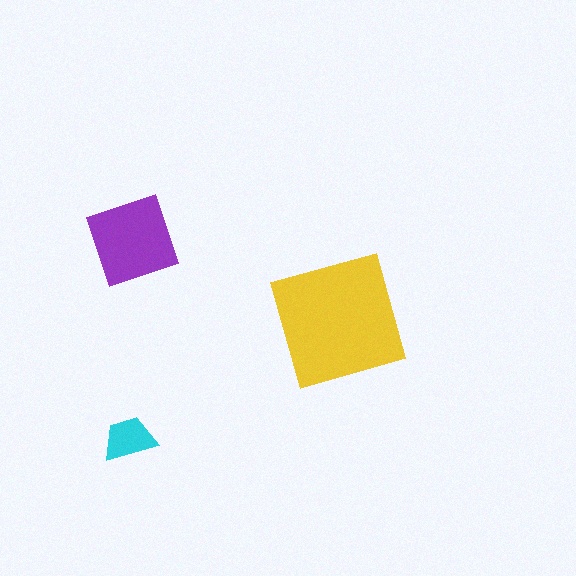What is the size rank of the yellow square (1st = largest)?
1st.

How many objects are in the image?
There are 3 objects in the image.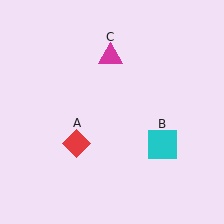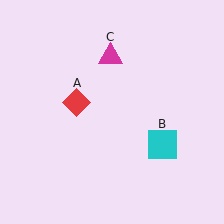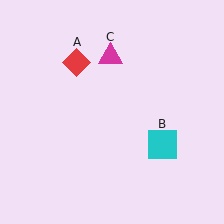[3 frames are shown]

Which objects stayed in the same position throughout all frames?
Cyan square (object B) and magenta triangle (object C) remained stationary.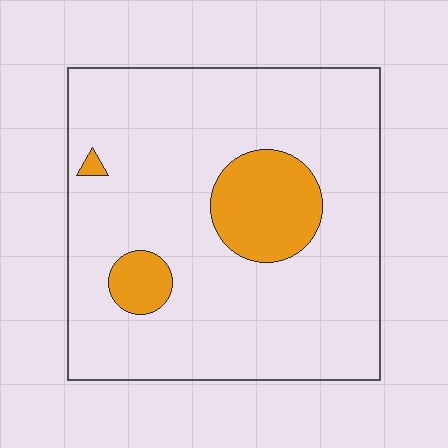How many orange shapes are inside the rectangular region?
3.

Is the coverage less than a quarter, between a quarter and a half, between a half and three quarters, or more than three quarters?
Less than a quarter.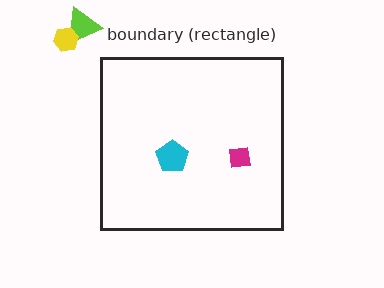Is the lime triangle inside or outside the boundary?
Outside.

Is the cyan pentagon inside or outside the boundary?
Inside.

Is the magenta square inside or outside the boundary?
Inside.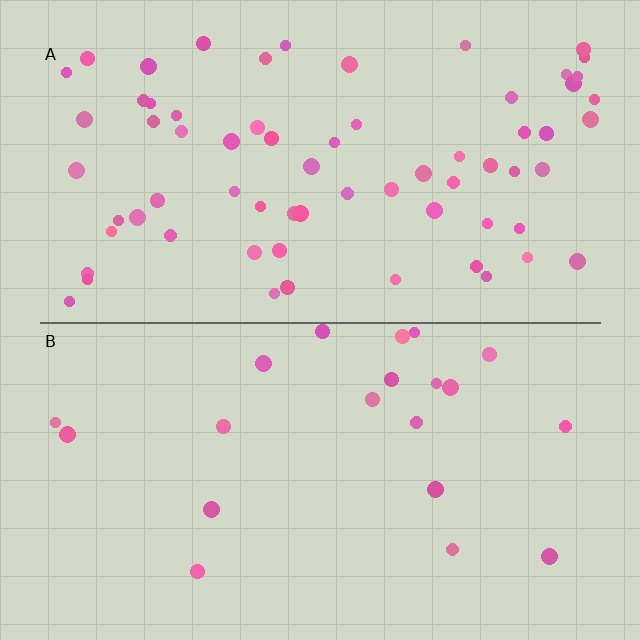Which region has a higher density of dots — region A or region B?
A (the top).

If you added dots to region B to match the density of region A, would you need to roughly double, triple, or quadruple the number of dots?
Approximately triple.